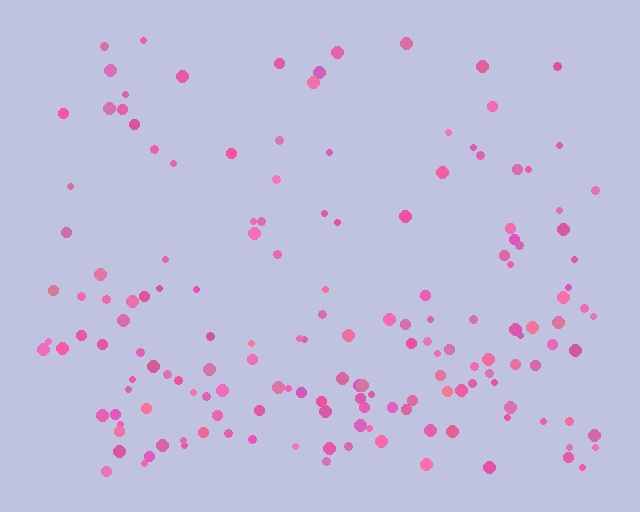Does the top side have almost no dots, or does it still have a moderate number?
Still a moderate number, just noticeably fewer than the bottom.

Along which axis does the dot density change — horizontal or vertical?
Vertical.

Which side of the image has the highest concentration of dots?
The bottom.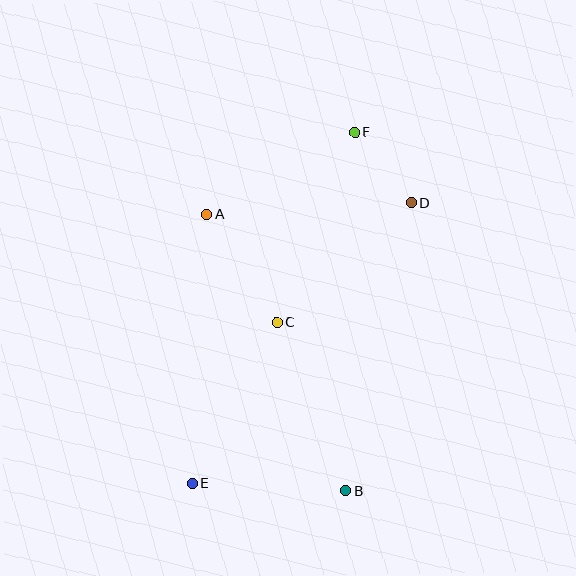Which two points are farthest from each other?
Points E and F are farthest from each other.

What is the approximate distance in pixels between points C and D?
The distance between C and D is approximately 180 pixels.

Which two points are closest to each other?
Points D and F are closest to each other.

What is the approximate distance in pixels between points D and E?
The distance between D and E is approximately 356 pixels.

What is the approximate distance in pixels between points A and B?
The distance between A and B is approximately 310 pixels.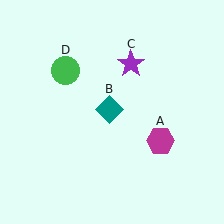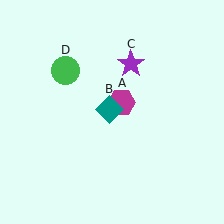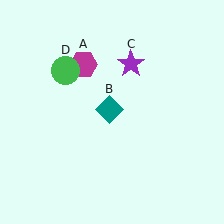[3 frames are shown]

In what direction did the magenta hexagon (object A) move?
The magenta hexagon (object A) moved up and to the left.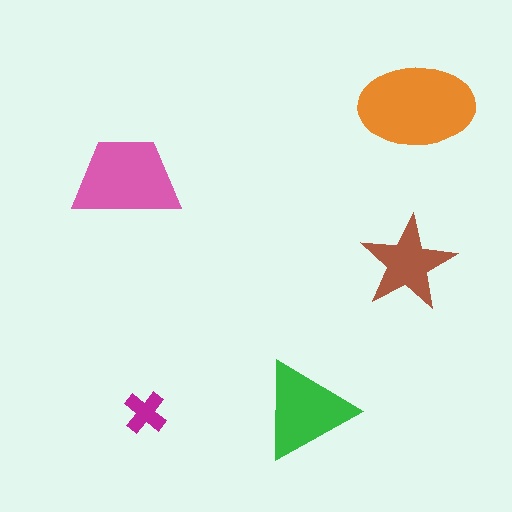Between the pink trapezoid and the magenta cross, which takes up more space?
The pink trapezoid.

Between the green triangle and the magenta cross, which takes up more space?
The green triangle.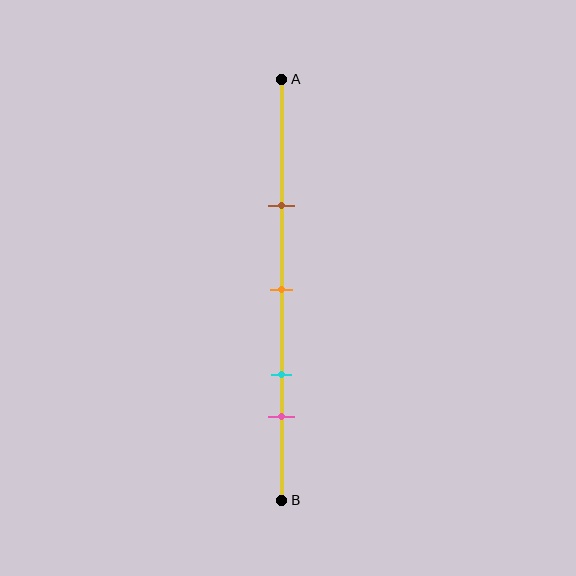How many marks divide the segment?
There are 4 marks dividing the segment.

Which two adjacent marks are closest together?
The cyan and pink marks are the closest adjacent pair.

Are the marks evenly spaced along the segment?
No, the marks are not evenly spaced.